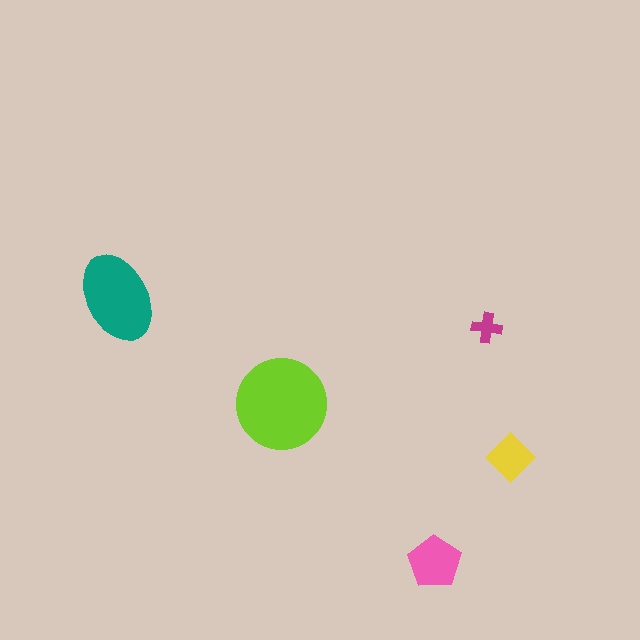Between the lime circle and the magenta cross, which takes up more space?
The lime circle.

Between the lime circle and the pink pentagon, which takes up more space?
The lime circle.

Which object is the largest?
The lime circle.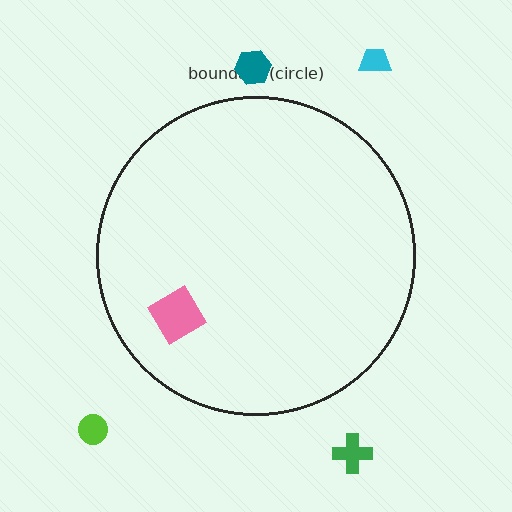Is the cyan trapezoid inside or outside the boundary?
Outside.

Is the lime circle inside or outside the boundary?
Outside.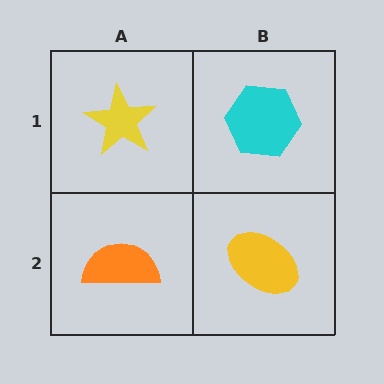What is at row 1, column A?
A yellow star.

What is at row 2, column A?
An orange semicircle.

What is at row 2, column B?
A yellow ellipse.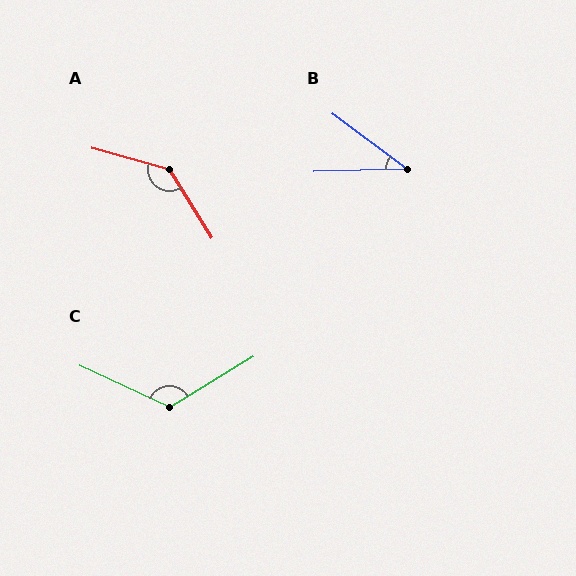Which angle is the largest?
A, at approximately 137 degrees.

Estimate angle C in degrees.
Approximately 124 degrees.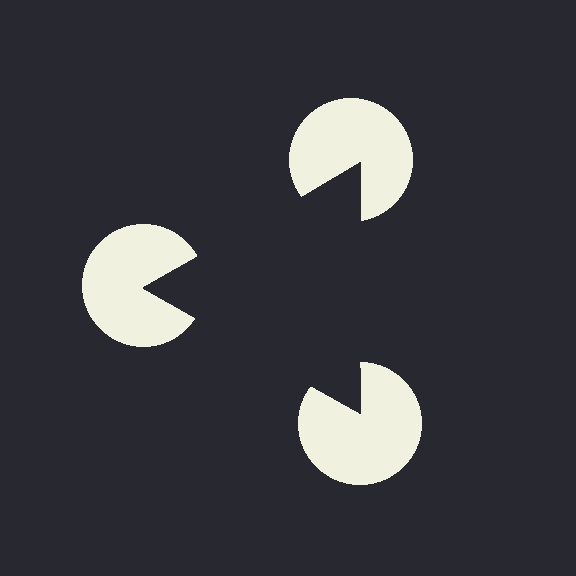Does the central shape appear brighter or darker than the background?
It typically appears slightly darker than the background, even though no actual brightness change is drawn.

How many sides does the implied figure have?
3 sides.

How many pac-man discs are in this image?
There are 3 — one at each vertex of the illusory triangle.